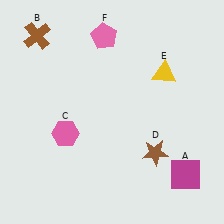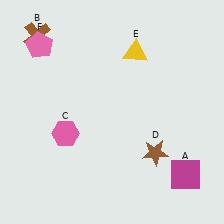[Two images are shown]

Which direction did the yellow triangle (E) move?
The yellow triangle (E) moved left.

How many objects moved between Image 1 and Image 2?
2 objects moved between the two images.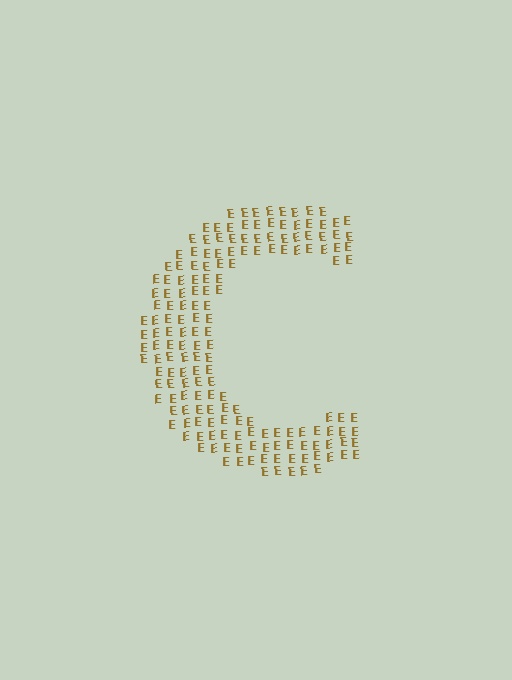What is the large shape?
The large shape is the letter C.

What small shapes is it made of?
It is made of small letter E's.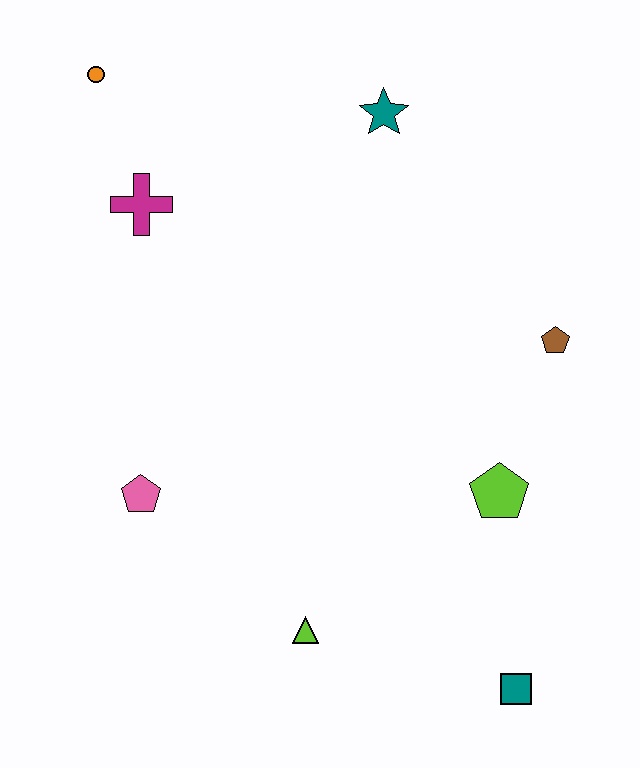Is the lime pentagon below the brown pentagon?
Yes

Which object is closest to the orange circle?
The magenta cross is closest to the orange circle.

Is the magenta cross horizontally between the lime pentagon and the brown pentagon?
No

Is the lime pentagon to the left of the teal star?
No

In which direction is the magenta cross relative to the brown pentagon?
The magenta cross is to the left of the brown pentagon.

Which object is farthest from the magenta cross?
The teal square is farthest from the magenta cross.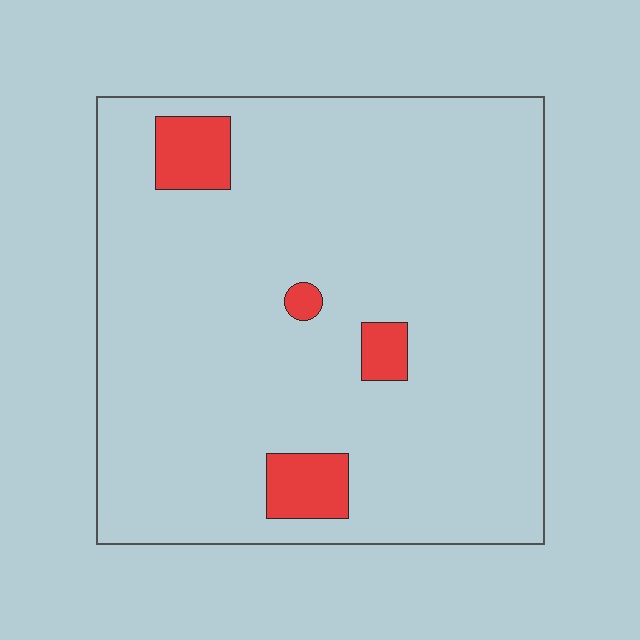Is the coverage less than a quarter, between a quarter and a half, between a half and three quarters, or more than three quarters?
Less than a quarter.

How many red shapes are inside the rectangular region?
4.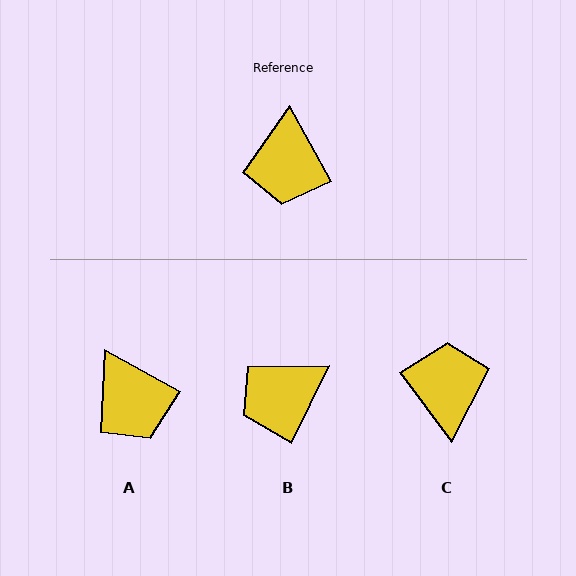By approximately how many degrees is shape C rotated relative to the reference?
Approximately 173 degrees clockwise.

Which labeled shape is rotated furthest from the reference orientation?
C, about 173 degrees away.